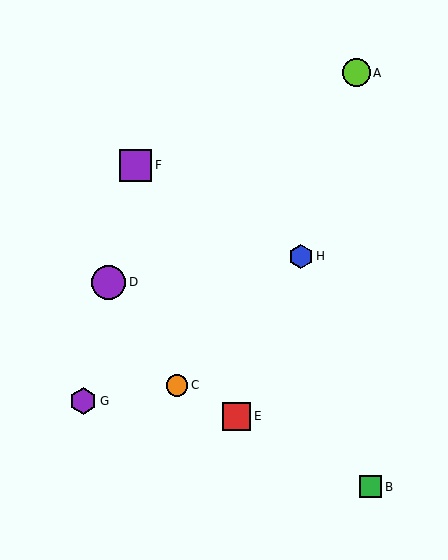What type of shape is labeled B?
Shape B is a green square.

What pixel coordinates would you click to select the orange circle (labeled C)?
Click at (177, 385) to select the orange circle C.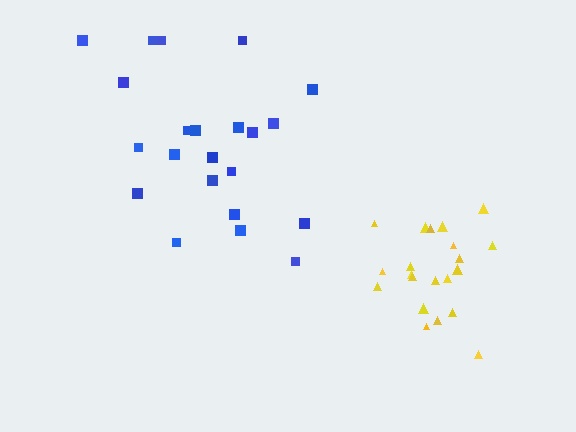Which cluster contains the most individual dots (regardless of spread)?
Blue (22).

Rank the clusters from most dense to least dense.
yellow, blue.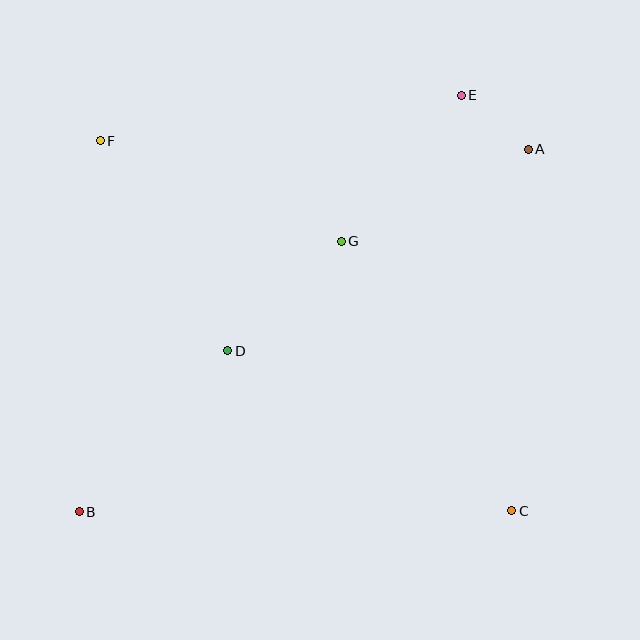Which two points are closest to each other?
Points A and E are closest to each other.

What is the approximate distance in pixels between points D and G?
The distance between D and G is approximately 158 pixels.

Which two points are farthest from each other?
Points A and B are farthest from each other.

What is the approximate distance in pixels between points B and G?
The distance between B and G is approximately 376 pixels.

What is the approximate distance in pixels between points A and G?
The distance between A and G is approximately 208 pixels.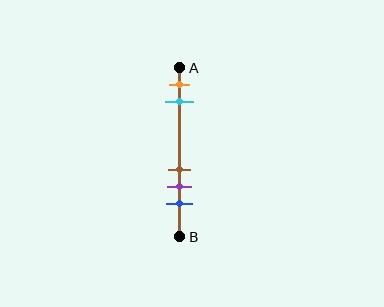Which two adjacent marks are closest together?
The brown and purple marks are the closest adjacent pair.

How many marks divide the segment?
There are 5 marks dividing the segment.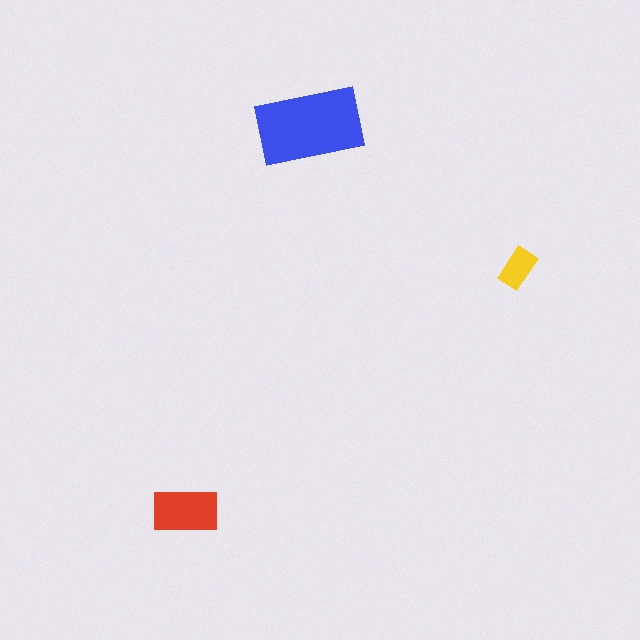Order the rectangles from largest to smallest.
the blue one, the red one, the yellow one.